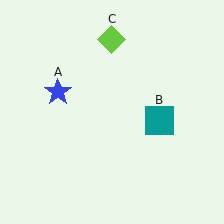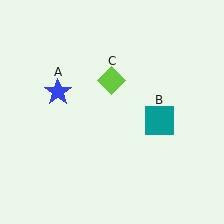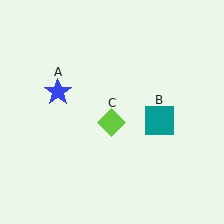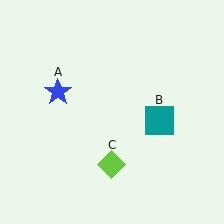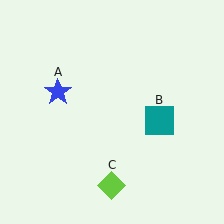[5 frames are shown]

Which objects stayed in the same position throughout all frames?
Blue star (object A) and teal square (object B) remained stationary.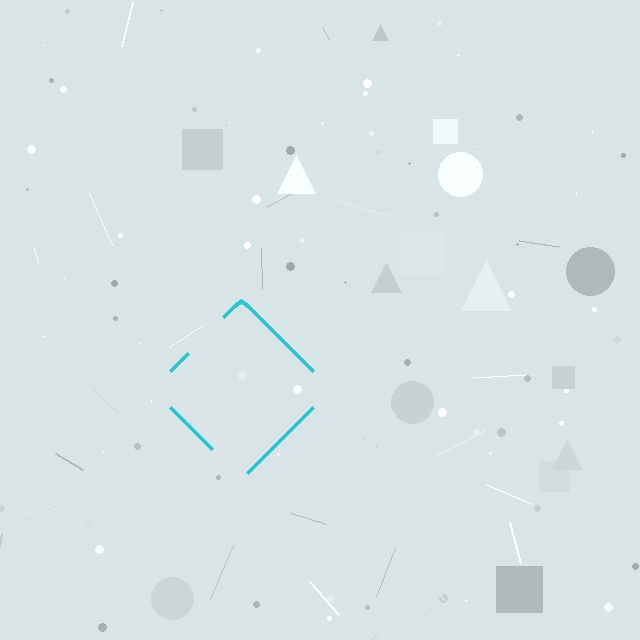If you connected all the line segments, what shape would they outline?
They would outline a diamond.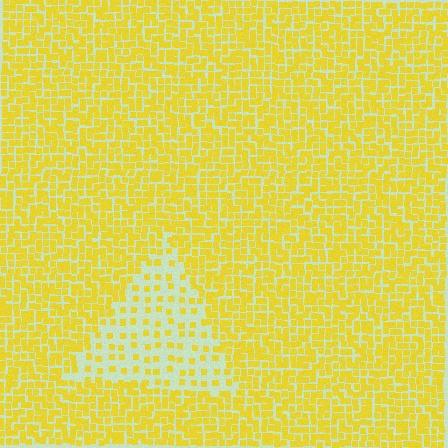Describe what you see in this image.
The image contains small yellow elements arranged at two different densities. A triangle-shaped region is visible where the elements are less densely packed than the surrounding area.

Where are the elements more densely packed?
The elements are more densely packed outside the triangle boundary.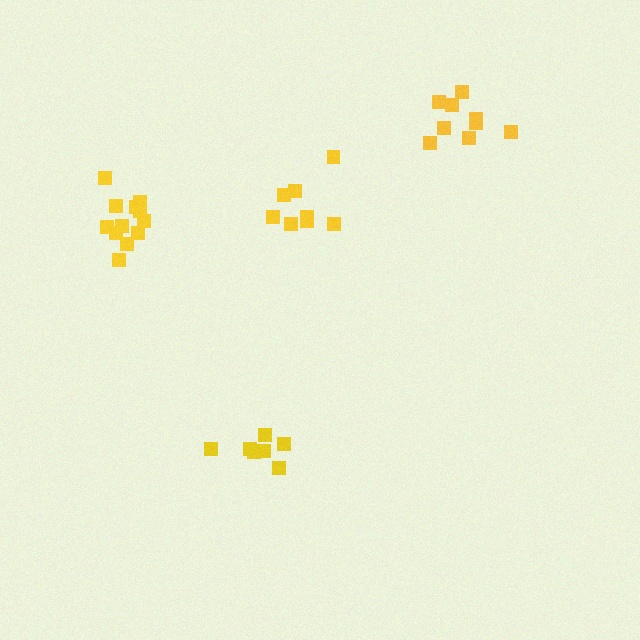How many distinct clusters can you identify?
There are 4 distinct clusters.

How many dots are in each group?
Group 1: 9 dots, Group 2: 12 dots, Group 3: 8 dots, Group 4: 7 dots (36 total).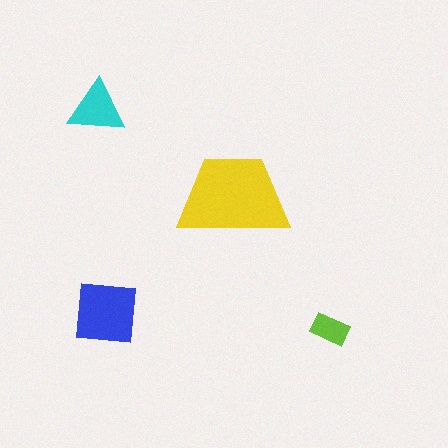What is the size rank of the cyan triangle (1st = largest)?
3rd.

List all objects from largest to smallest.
The yellow trapezoid, the blue square, the cyan triangle, the lime rectangle.